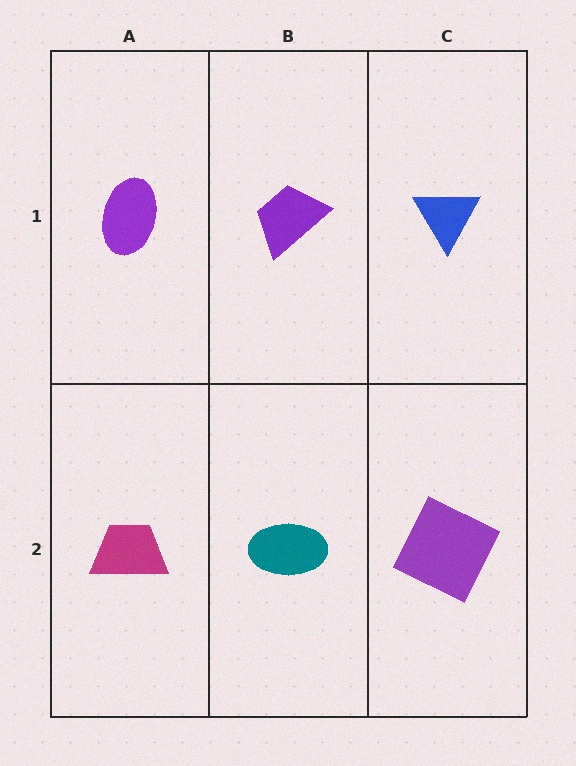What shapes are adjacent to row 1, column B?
A teal ellipse (row 2, column B), a purple ellipse (row 1, column A), a blue triangle (row 1, column C).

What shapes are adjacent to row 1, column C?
A purple square (row 2, column C), a purple trapezoid (row 1, column B).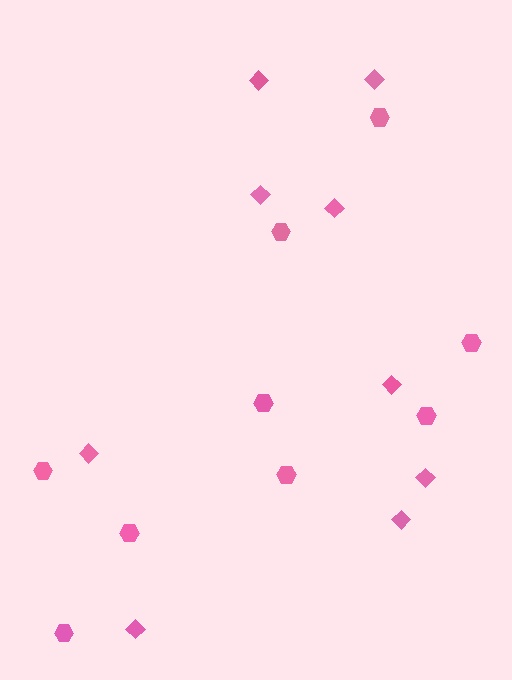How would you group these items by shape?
There are 2 groups: one group of hexagons (9) and one group of diamonds (9).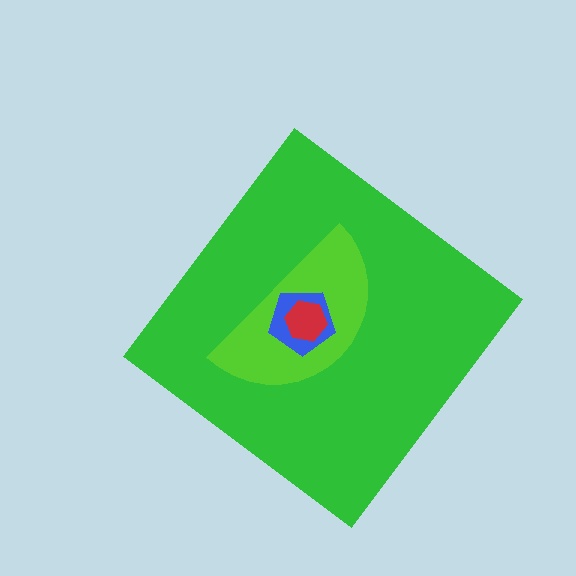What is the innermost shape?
The red hexagon.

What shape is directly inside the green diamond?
The lime semicircle.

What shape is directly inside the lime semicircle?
The blue pentagon.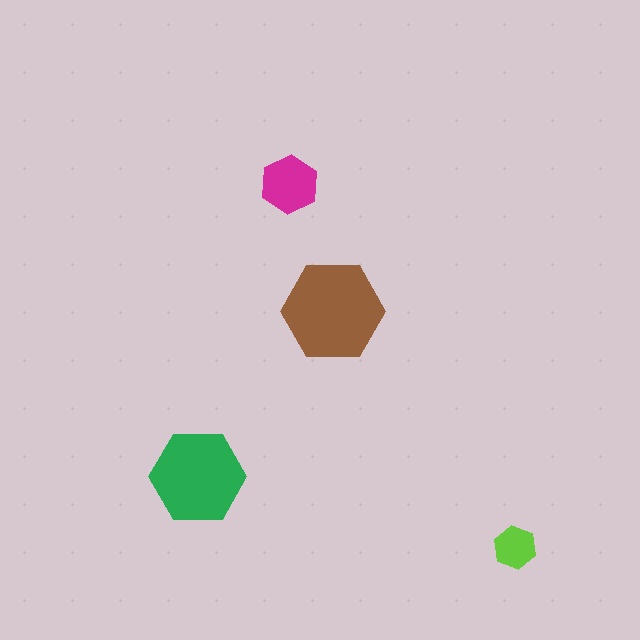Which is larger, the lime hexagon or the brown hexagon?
The brown one.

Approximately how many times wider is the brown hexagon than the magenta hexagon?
About 1.5 times wider.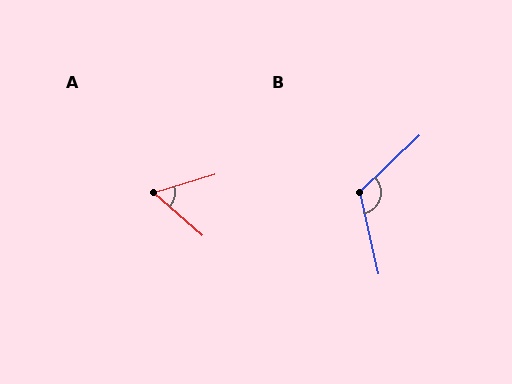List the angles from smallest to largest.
A (58°), B (121°).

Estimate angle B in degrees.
Approximately 121 degrees.